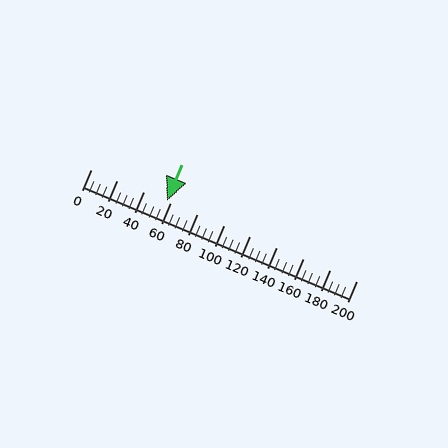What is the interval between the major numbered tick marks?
The major tick marks are spaced 20 units apart.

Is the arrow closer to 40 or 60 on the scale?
The arrow is closer to 60.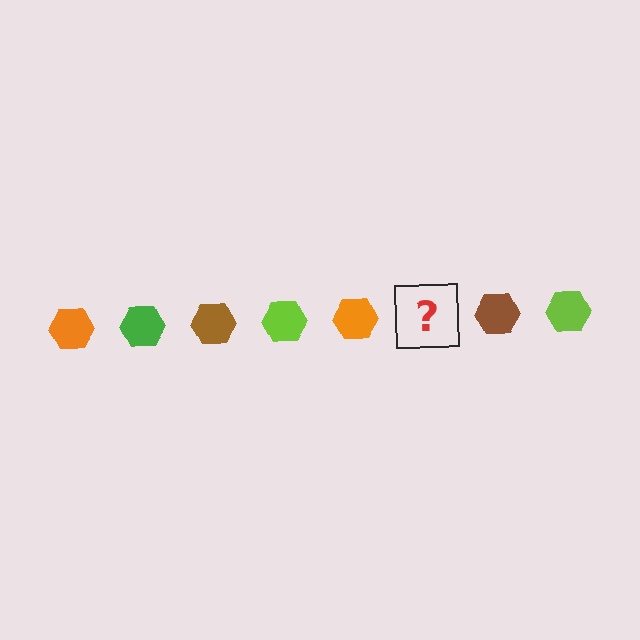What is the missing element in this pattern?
The missing element is a green hexagon.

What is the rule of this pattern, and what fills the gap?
The rule is that the pattern cycles through orange, green, brown, lime hexagons. The gap should be filled with a green hexagon.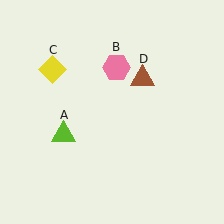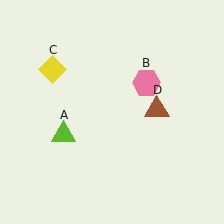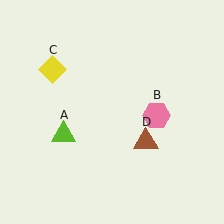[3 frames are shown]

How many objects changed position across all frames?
2 objects changed position: pink hexagon (object B), brown triangle (object D).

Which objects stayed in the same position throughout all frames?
Lime triangle (object A) and yellow diamond (object C) remained stationary.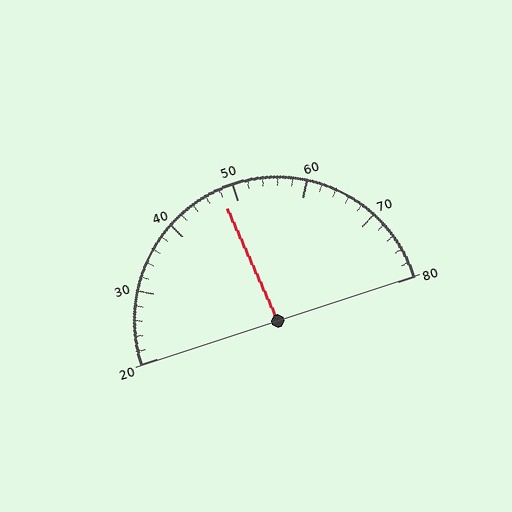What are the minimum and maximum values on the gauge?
The gauge ranges from 20 to 80.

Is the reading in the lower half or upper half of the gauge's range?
The reading is in the lower half of the range (20 to 80).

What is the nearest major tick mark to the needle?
The nearest major tick mark is 50.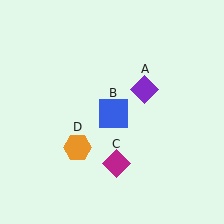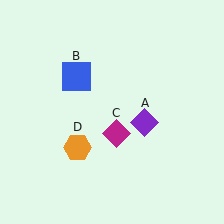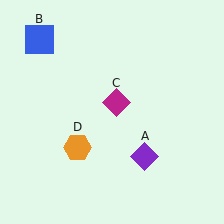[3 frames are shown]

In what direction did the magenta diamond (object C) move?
The magenta diamond (object C) moved up.